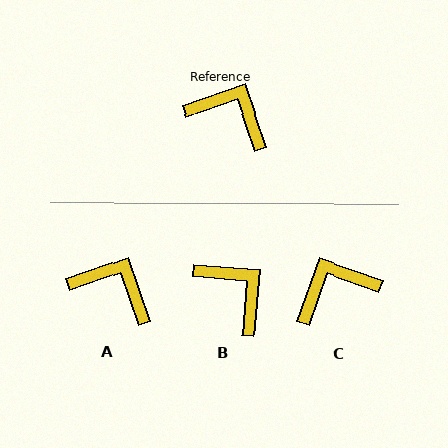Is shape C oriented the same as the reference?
No, it is off by about 52 degrees.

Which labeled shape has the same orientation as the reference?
A.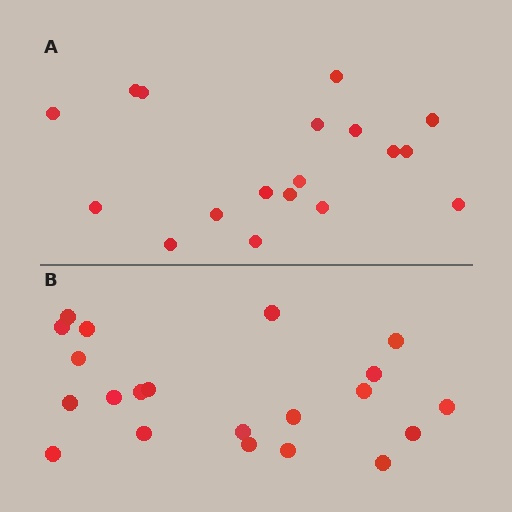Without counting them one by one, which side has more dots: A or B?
Region B (the bottom region) has more dots.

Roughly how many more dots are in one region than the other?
Region B has just a few more — roughly 2 or 3 more dots than region A.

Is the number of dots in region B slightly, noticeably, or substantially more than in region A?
Region B has only slightly more — the two regions are fairly close. The ratio is roughly 1.2 to 1.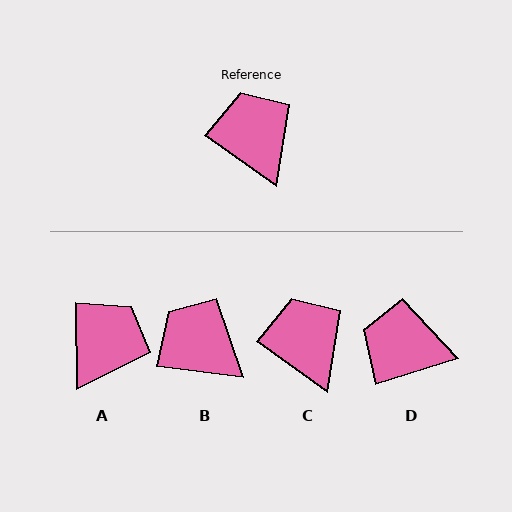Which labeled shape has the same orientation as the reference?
C.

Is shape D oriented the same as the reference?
No, it is off by about 52 degrees.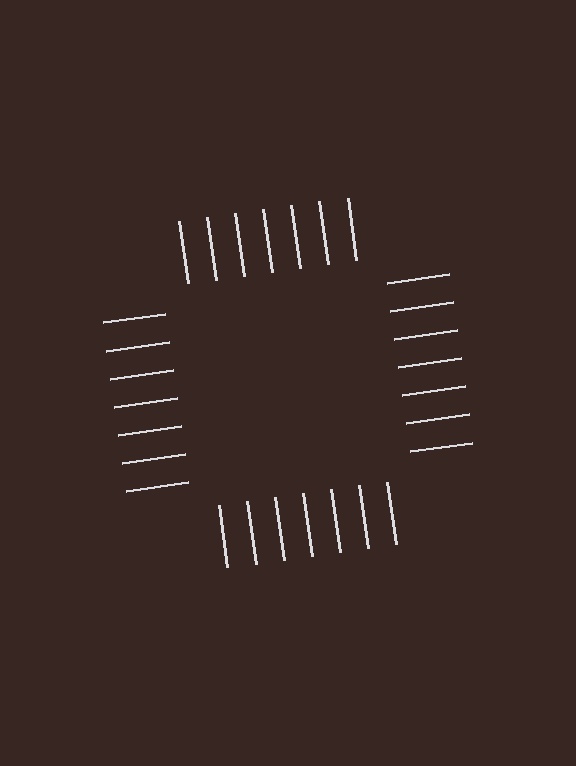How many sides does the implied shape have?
4 sides — the line-ends trace a square.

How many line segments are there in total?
28 — 7 along each of the 4 edges.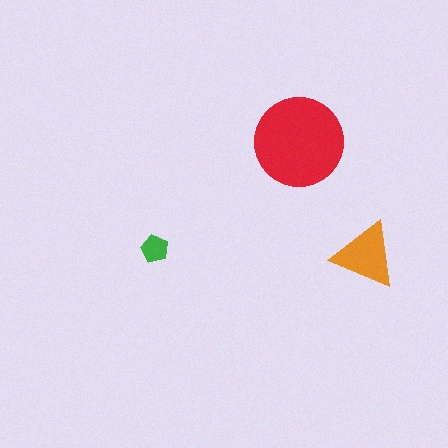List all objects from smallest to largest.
The green pentagon, the orange triangle, the red circle.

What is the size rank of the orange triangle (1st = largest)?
2nd.